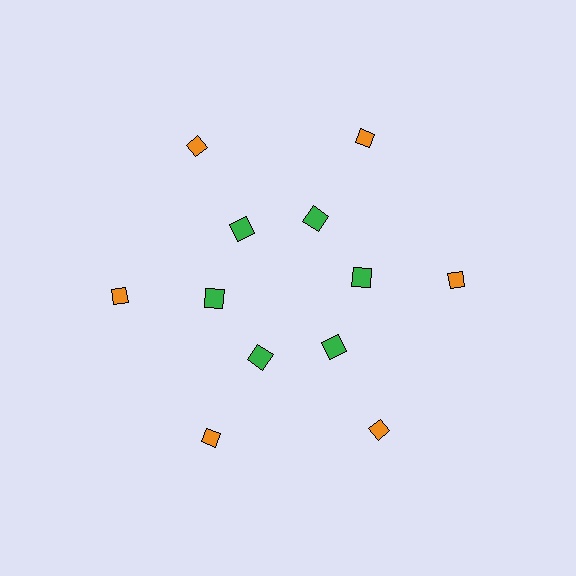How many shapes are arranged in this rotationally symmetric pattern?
There are 12 shapes, arranged in 6 groups of 2.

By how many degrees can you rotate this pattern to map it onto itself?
The pattern maps onto itself every 60 degrees of rotation.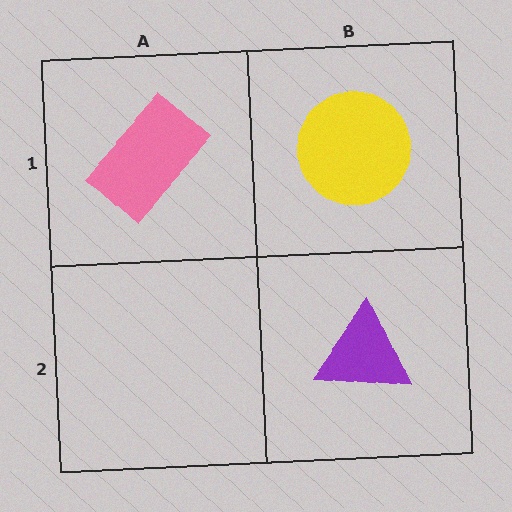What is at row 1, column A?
A pink rectangle.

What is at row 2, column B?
A purple triangle.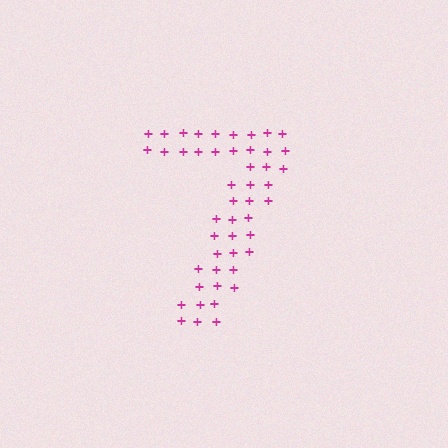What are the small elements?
The small elements are plus signs.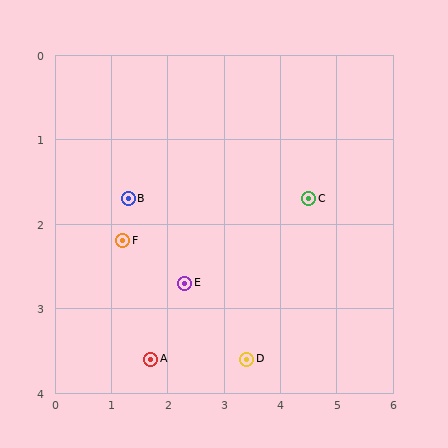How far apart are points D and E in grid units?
Points D and E are about 1.4 grid units apart.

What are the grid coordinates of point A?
Point A is at approximately (1.7, 3.6).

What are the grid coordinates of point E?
Point E is at approximately (2.3, 2.7).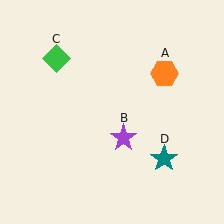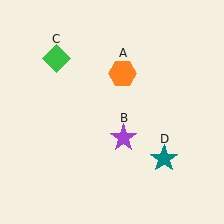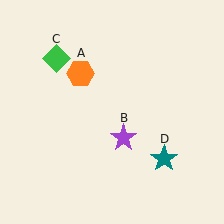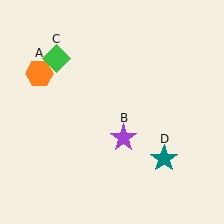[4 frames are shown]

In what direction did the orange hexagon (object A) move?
The orange hexagon (object A) moved left.